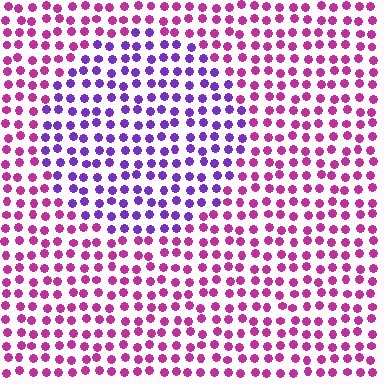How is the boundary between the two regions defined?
The boundary is defined purely by a slight shift in hue (about 47 degrees). Spacing, size, and orientation are identical on both sides.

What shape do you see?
I see a circle.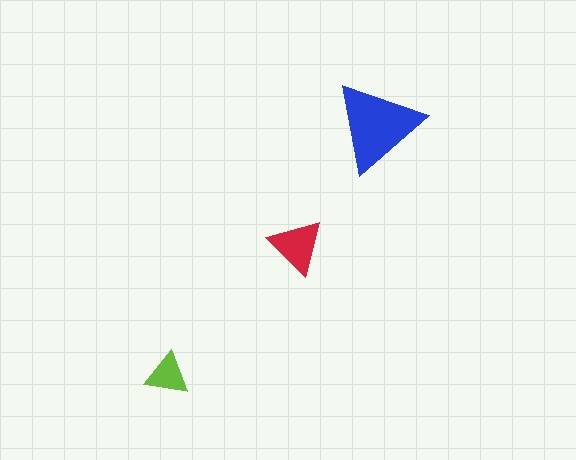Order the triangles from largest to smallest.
the blue one, the red one, the lime one.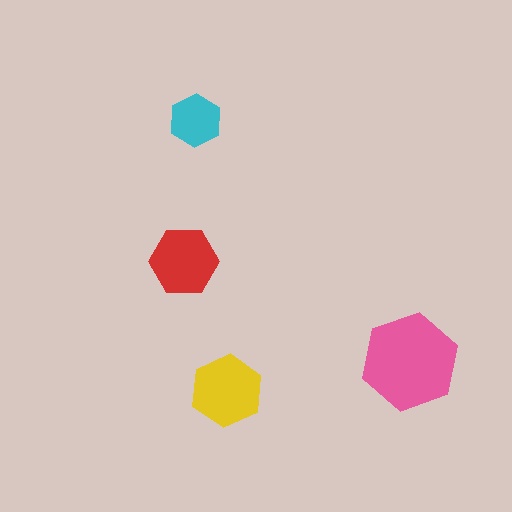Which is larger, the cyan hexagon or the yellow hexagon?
The yellow one.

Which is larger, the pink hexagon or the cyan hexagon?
The pink one.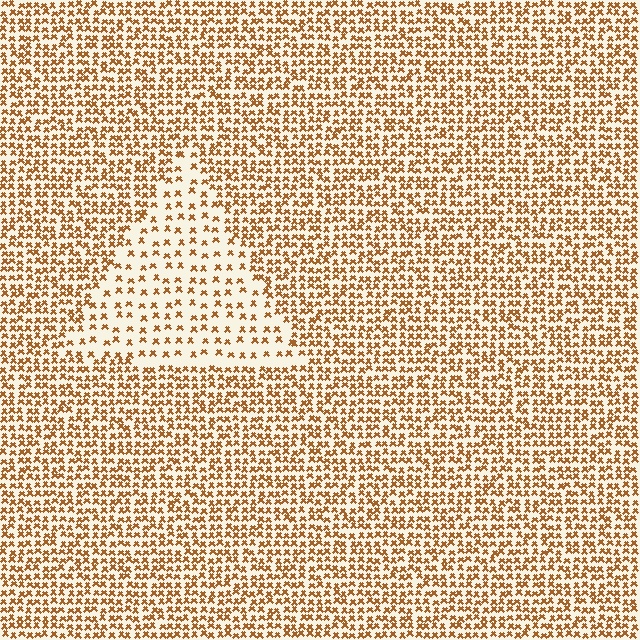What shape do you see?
I see a triangle.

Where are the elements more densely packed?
The elements are more densely packed outside the triangle boundary.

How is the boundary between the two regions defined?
The boundary is defined by a change in element density (approximately 2.2x ratio). All elements are the same color, size, and shape.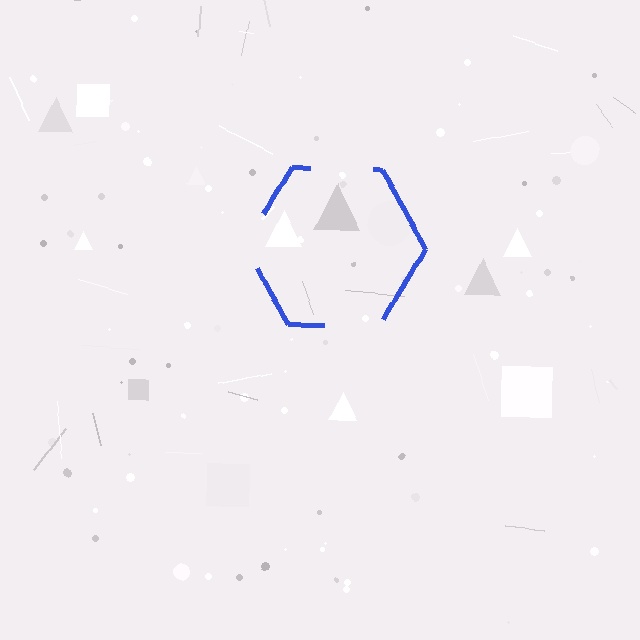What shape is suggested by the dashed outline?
The dashed outline suggests a hexagon.